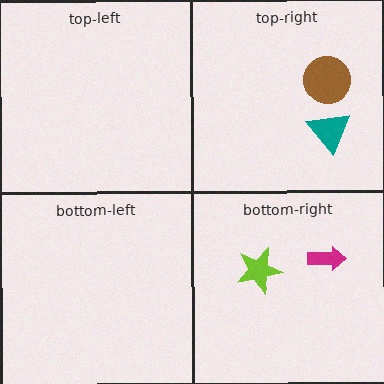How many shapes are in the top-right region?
2.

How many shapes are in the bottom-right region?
2.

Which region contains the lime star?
The bottom-right region.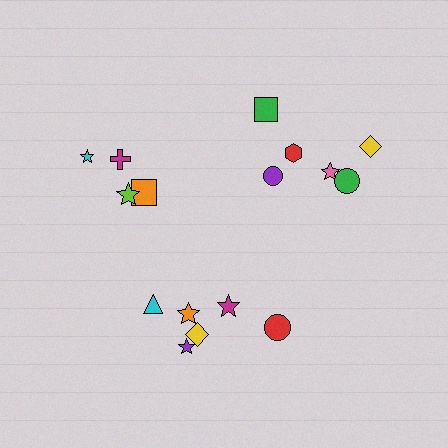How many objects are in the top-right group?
There are 6 objects.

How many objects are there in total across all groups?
There are 16 objects.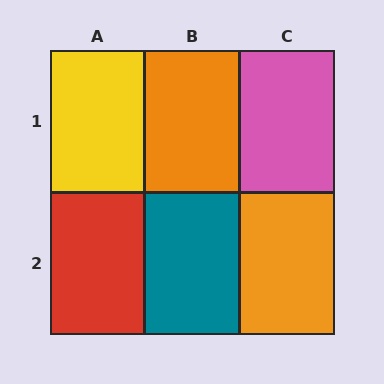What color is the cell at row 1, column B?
Orange.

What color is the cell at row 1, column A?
Yellow.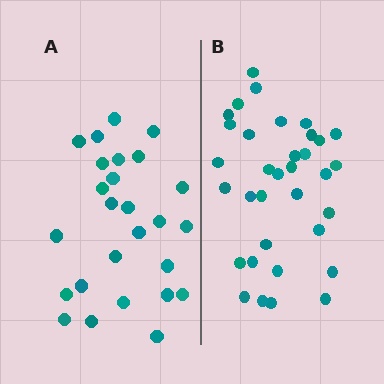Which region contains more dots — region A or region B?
Region B (the right region) has more dots.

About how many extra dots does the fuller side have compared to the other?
Region B has roughly 8 or so more dots than region A.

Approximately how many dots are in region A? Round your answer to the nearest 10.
About 30 dots. (The exact count is 26, which rounds to 30.)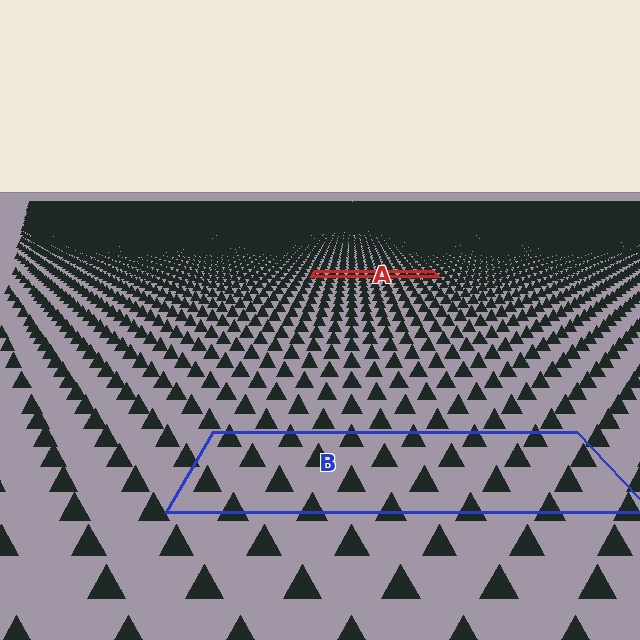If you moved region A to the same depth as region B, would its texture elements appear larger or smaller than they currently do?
They would appear larger. At a closer depth, the same texture elements are projected at a bigger on-screen size.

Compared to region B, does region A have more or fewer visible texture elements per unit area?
Region A has more texture elements per unit area — they are packed more densely because it is farther away.